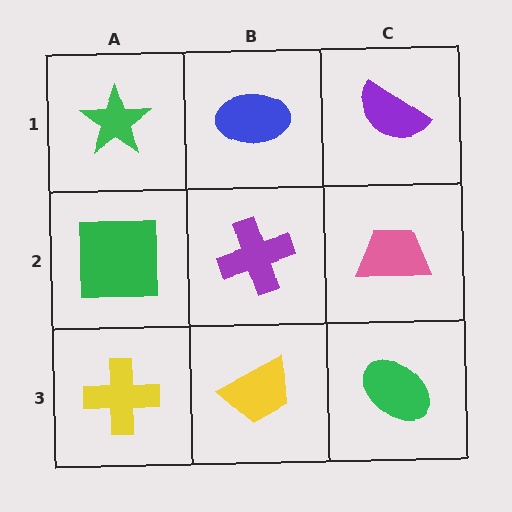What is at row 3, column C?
A green ellipse.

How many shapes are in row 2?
3 shapes.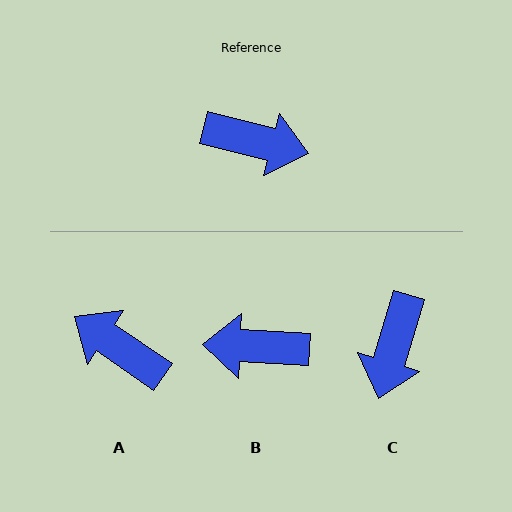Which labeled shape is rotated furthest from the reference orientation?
B, about 169 degrees away.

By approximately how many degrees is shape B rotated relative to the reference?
Approximately 169 degrees clockwise.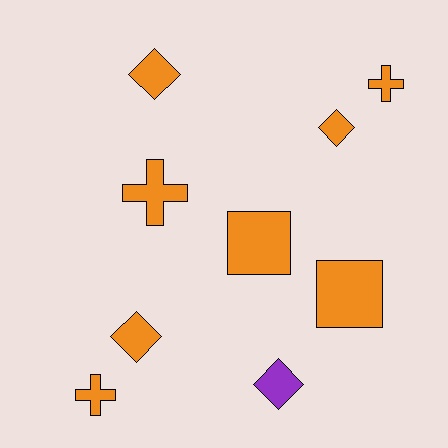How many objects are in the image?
There are 9 objects.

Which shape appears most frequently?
Diamond, with 4 objects.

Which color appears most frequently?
Orange, with 8 objects.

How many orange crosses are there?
There are 3 orange crosses.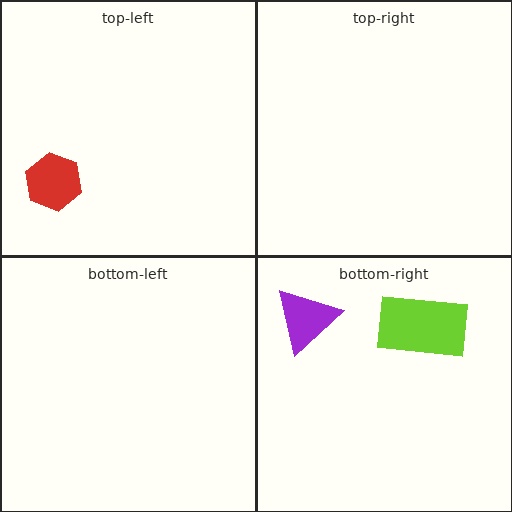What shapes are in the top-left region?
The red hexagon.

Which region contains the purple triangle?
The bottom-right region.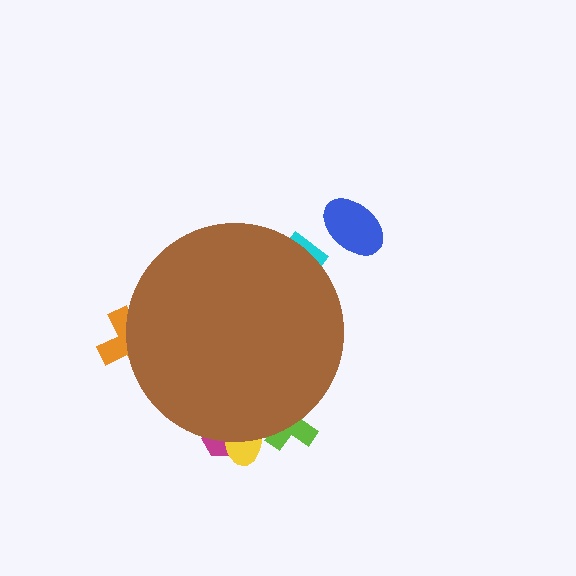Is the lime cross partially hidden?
Yes, the lime cross is partially hidden behind the brown circle.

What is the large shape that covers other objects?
A brown circle.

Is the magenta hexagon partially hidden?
Yes, the magenta hexagon is partially hidden behind the brown circle.